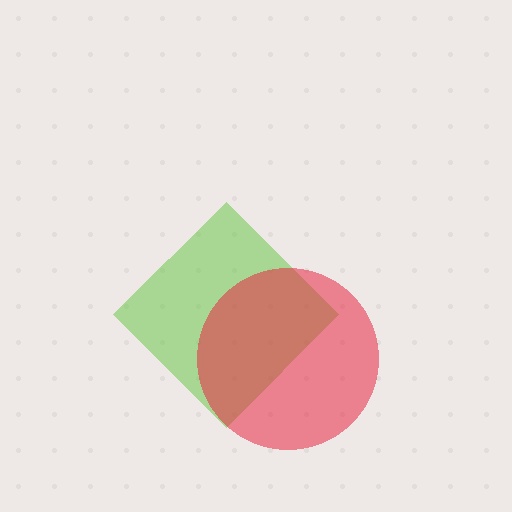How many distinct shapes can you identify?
There are 2 distinct shapes: a lime diamond, a red circle.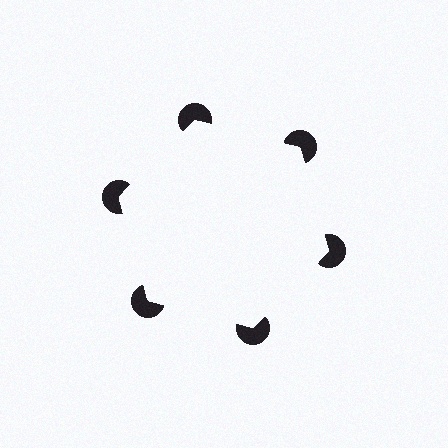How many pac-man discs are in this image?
There are 6 — one at each vertex of the illusory hexagon.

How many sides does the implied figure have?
6 sides.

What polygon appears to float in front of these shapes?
An illusory hexagon — its edges are inferred from the aligned wedge cuts in the pac-man discs, not physically drawn.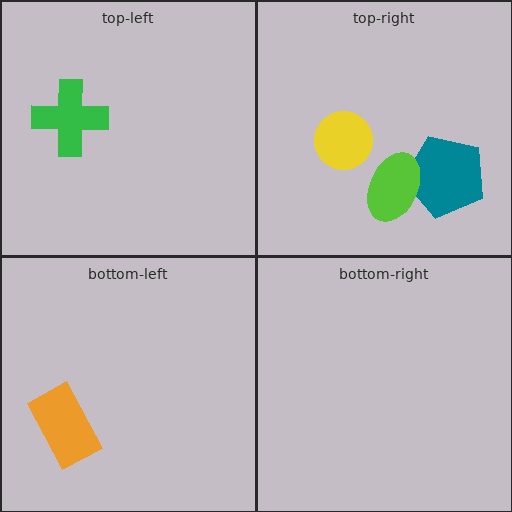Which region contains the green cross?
The top-left region.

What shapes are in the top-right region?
The teal pentagon, the yellow circle, the lime ellipse.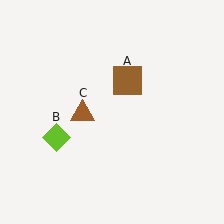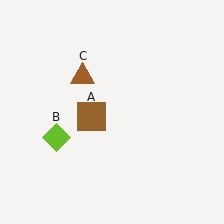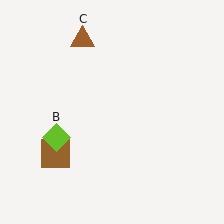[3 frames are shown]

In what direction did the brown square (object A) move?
The brown square (object A) moved down and to the left.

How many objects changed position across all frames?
2 objects changed position: brown square (object A), brown triangle (object C).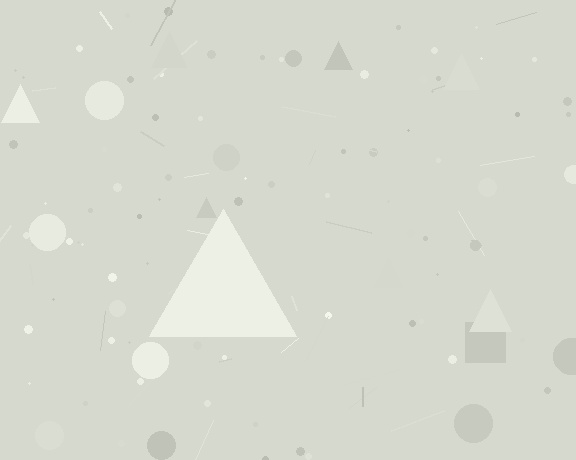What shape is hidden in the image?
A triangle is hidden in the image.